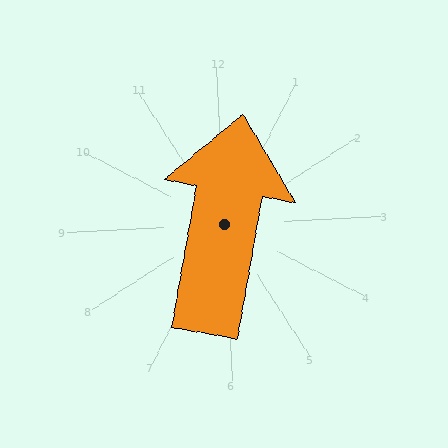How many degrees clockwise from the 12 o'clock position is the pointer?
Approximately 13 degrees.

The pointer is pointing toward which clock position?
Roughly 12 o'clock.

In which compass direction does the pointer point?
North.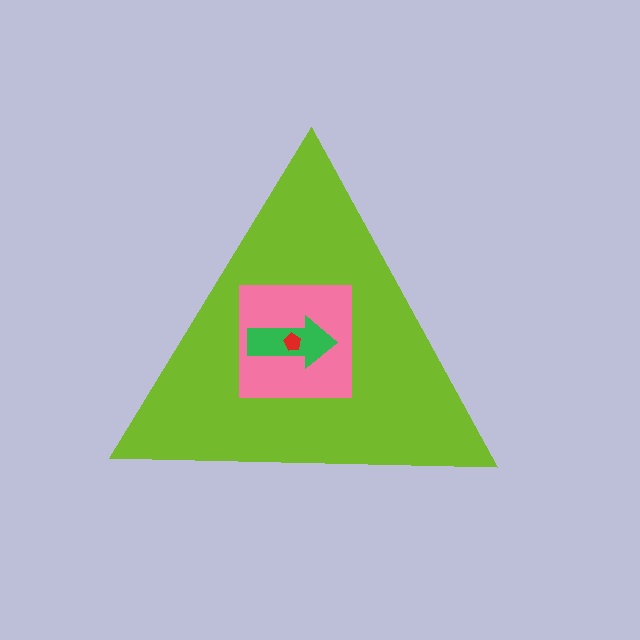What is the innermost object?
The red pentagon.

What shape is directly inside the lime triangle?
The pink square.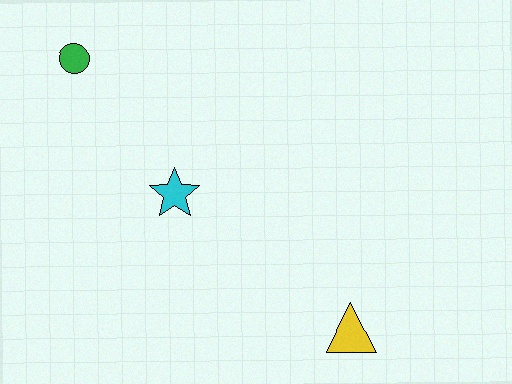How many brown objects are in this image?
There are no brown objects.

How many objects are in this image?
There are 3 objects.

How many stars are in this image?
There is 1 star.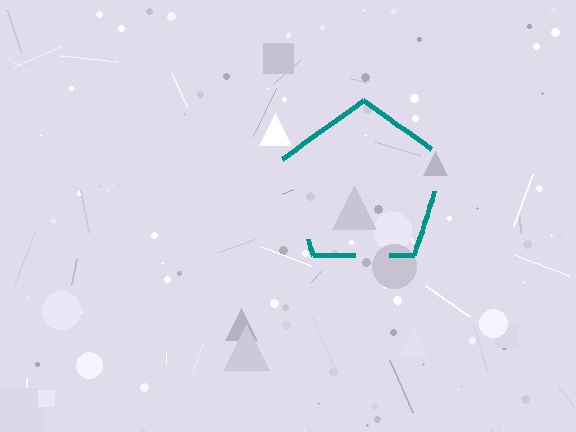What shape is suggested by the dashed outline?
The dashed outline suggests a pentagon.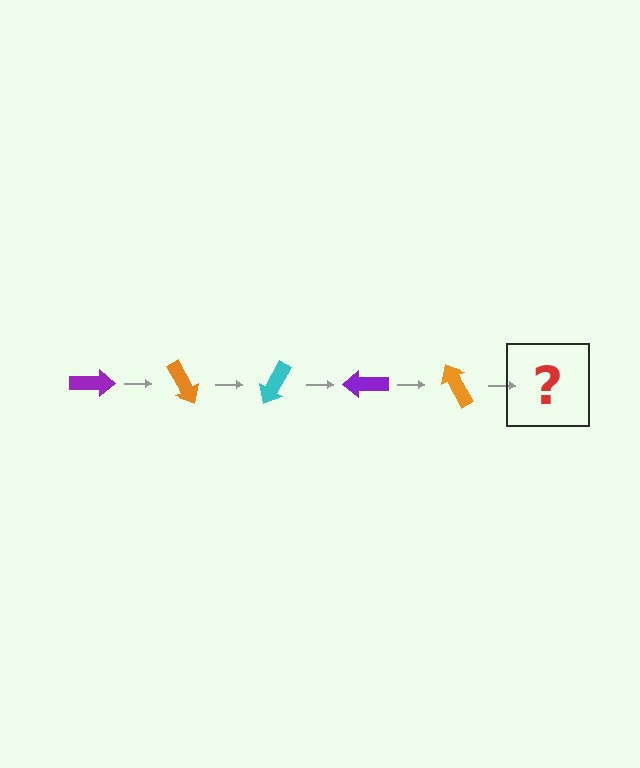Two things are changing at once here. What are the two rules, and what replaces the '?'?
The two rules are that it rotates 60 degrees each step and the color cycles through purple, orange, and cyan. The '?' should be a cyan arrow, rotated 300 degrees from the start.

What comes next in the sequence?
The next element should be a cyan arrow, rotated 300 degrees from the start.